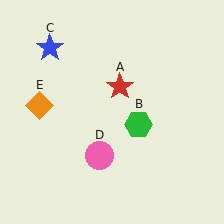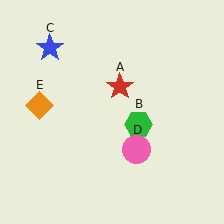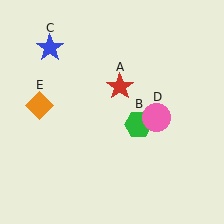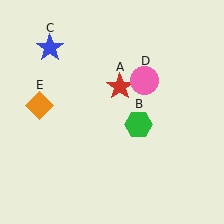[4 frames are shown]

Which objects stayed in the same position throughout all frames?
Red star (object A) and green hexagon (object B) and blue star (object C) and orange diamond (object E) remained stationary.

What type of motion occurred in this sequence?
The pink circle (object D) rotated counterclockwise around the center of the scene.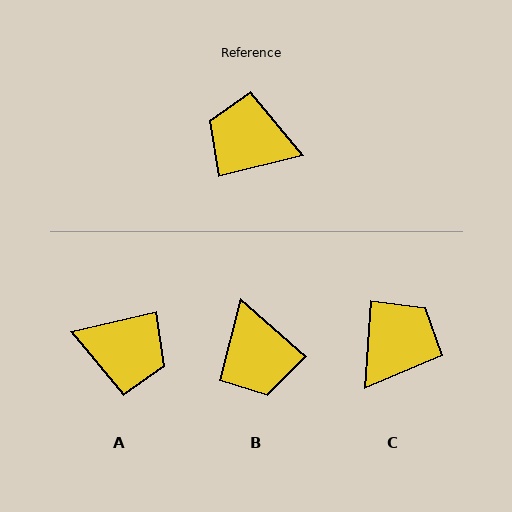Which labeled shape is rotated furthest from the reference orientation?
A, about 179 degrees away.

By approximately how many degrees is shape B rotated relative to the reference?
Approximately 126 degrees counter-clockwise.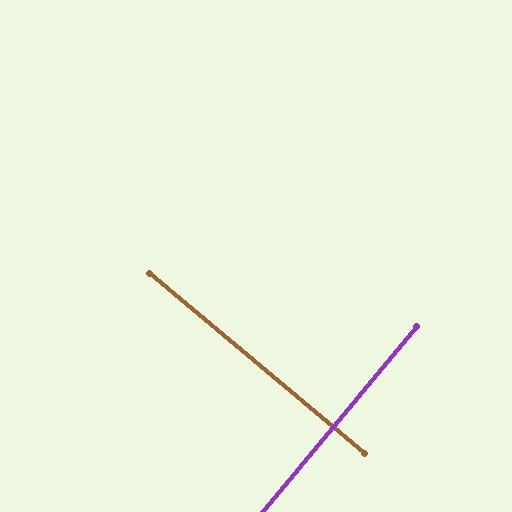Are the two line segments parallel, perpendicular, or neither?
Perpendicular — they meet at approximately 90°.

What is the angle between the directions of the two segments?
Approximately 90 degrees.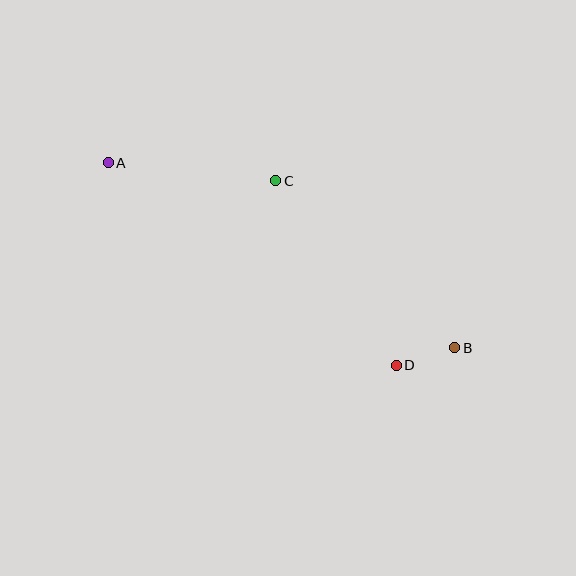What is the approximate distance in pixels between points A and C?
The distance between A and C is approximately 169 pixels.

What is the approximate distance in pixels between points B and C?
The distance between B and C is approximately 245 pixels.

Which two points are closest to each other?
Points B and D are closest to each other.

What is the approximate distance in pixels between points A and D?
The distance between A and D is approximately 352 pixels.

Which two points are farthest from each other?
Points A and B are farthest from each other.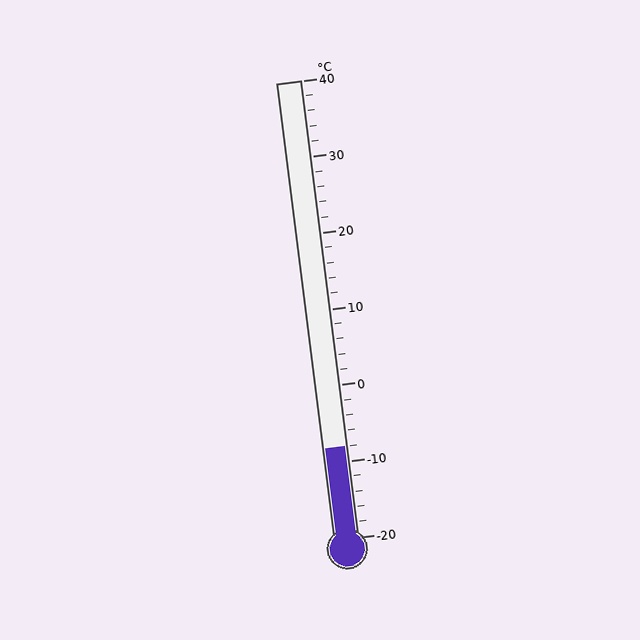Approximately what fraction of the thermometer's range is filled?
The thermometer is filled to approximately 20% of its range.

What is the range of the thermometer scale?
The thermometer scale ranges from -20°C to 40°C.